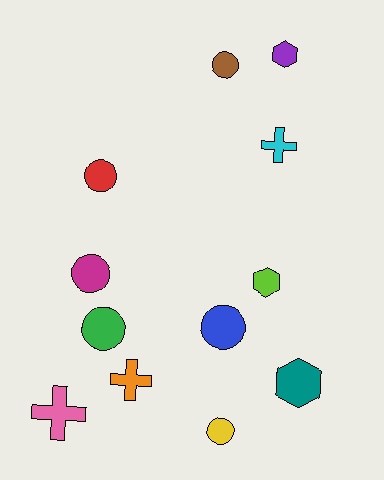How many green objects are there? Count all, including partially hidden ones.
There is 1 green object.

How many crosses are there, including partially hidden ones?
There are 3 crosses.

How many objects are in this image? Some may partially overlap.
There are 12 objects.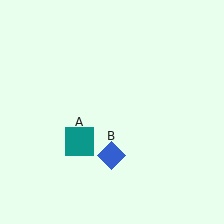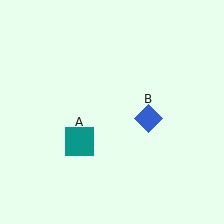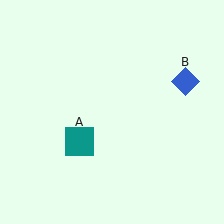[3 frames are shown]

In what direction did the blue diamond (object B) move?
The blue diamond (object B) moved up and to the right.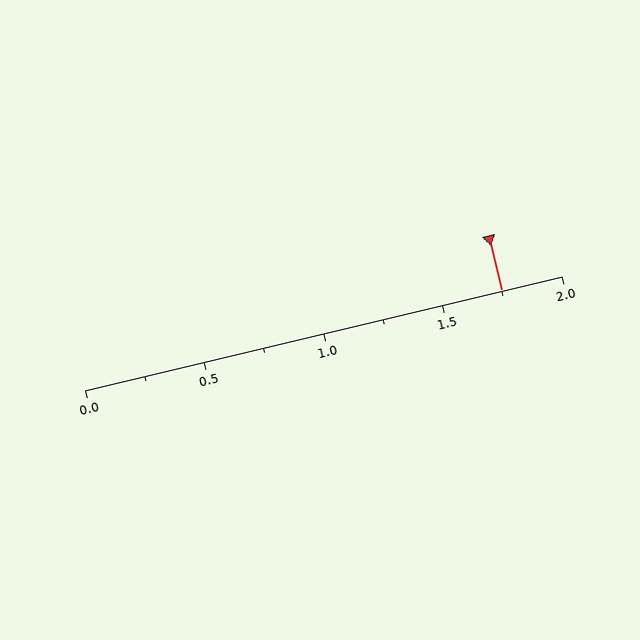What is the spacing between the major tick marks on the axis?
The major ticks are spaced 0.5 apart.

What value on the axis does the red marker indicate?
The marker indicates approximately 1.75.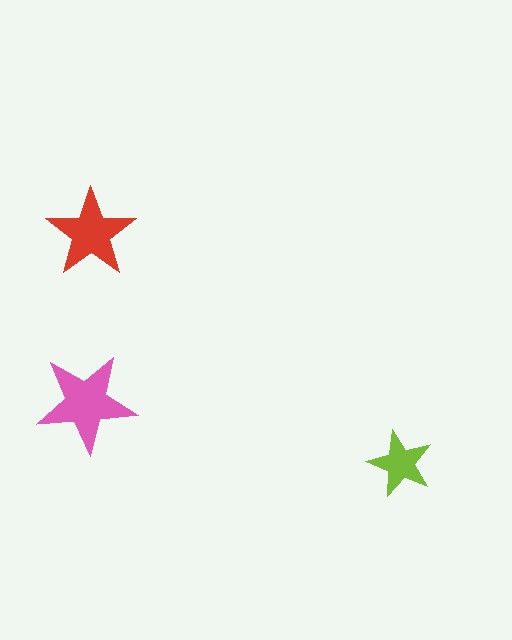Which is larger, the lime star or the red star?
The red one.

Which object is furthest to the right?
The lime star is rightmost.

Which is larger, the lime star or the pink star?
The pink one.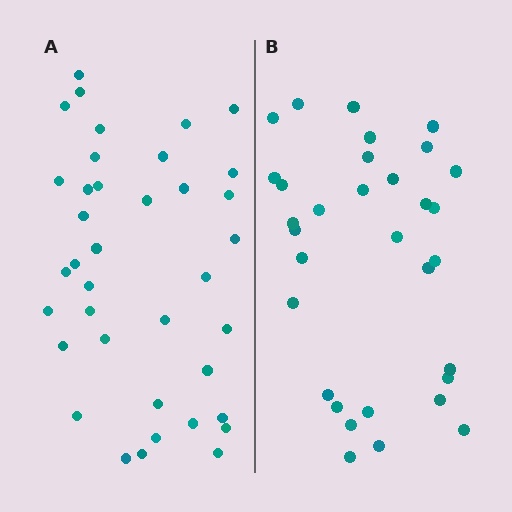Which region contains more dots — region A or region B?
Region A (the left region) has more dots.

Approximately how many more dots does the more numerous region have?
Region A has about 6 more dots than region B.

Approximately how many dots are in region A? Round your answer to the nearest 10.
About 40 dots. (The exact count is 38, which rounds to 40.)